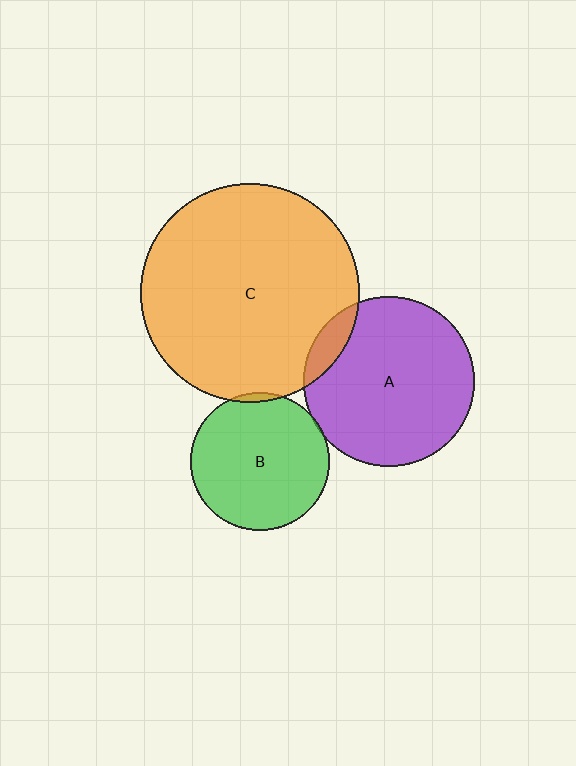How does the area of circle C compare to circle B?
Approximately 2.5 times.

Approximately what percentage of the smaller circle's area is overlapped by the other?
Approximately 5%.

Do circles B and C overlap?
Yes.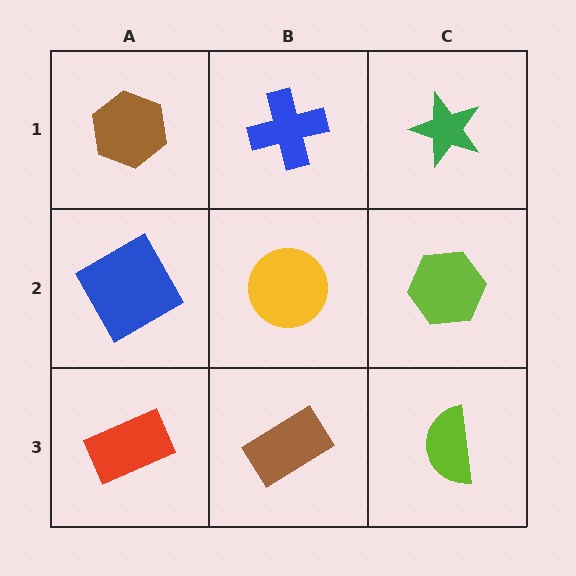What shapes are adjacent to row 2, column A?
A brown hexagon (row 1, column A), a red rectangle (row 3, column A), a yellow circle (row 2, column B).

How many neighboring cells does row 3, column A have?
2.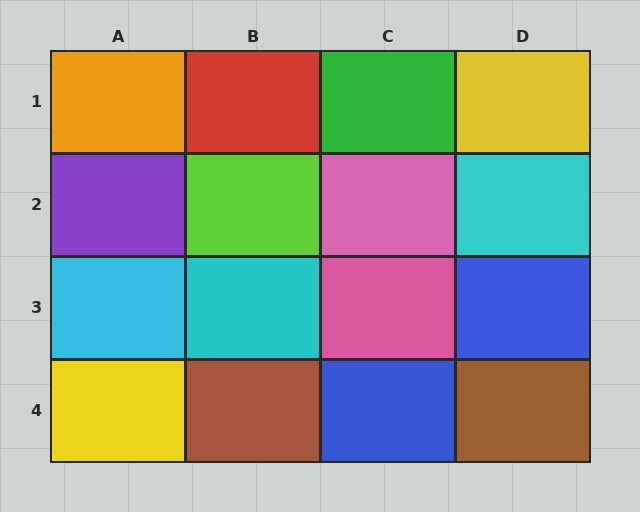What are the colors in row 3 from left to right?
Cyan, cyan, pink, blue.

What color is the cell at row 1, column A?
Orange.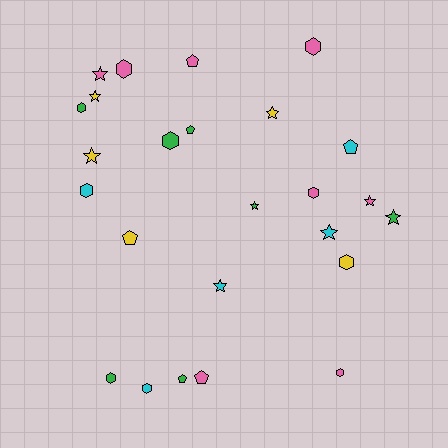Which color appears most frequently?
Pink, with 8 objects.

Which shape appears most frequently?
Hexagon, with 10 objects.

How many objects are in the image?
There are 25 objects.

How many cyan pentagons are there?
There is 1 cyan pentagon.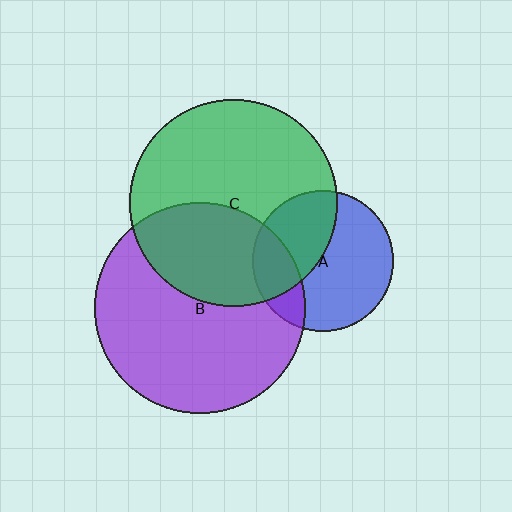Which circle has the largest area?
Circle B (purple).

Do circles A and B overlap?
Yes.